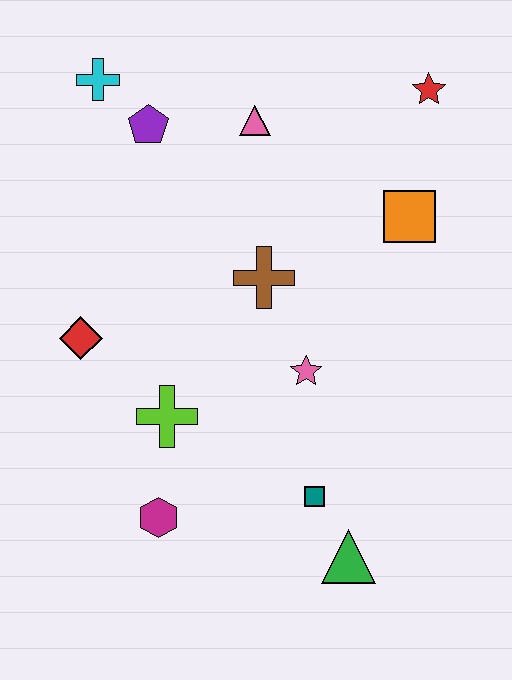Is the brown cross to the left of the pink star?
Yes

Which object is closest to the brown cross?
The pink star is closest to the brown cross.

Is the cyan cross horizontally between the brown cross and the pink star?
No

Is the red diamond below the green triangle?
No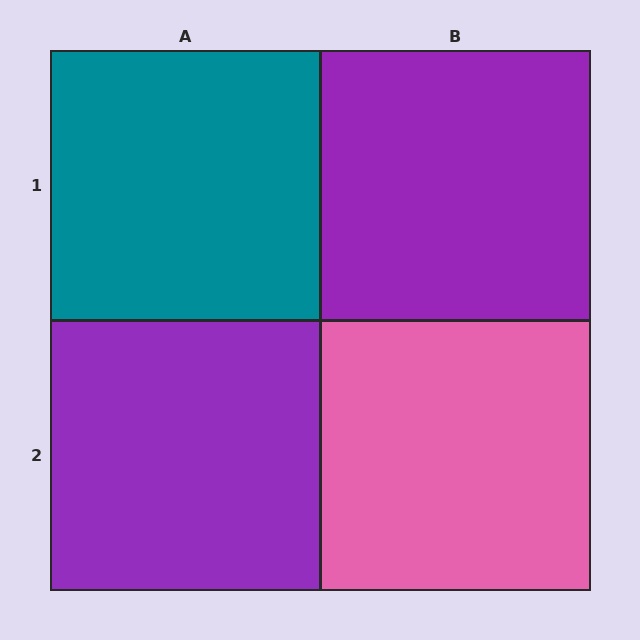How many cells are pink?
1 cell is pink.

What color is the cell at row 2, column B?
Pink.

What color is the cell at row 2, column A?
Purple.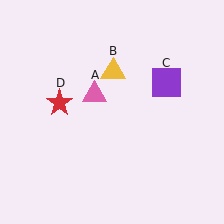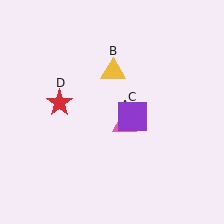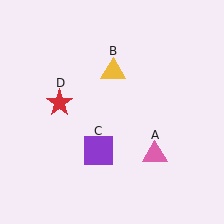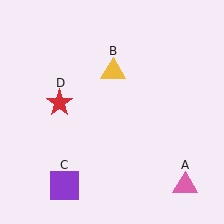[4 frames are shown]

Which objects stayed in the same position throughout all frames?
Yellow triangle (object B) and red star (object D) remained stationary.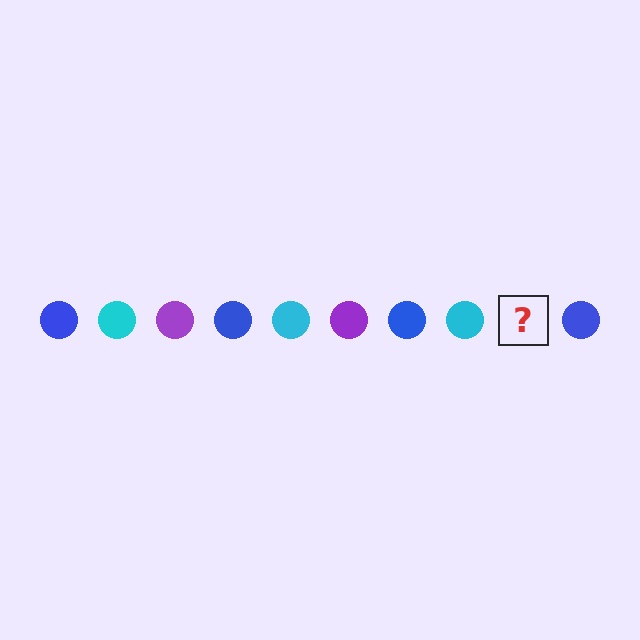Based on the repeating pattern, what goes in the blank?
The blank should be a purple circle.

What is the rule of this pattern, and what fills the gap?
The rule is that the pattern cycles through blue, cyan, purple circles. The gap should be filled with a purple circle.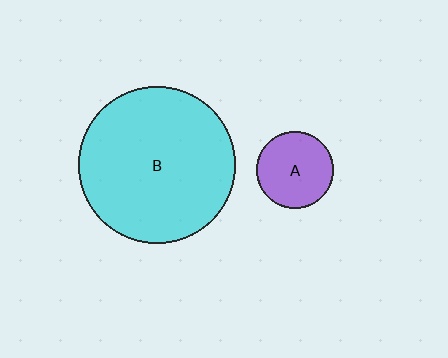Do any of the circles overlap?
No, none of the circles overlap.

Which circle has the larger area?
Circle B (cyan).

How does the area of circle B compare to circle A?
Approximately 4.1 times.